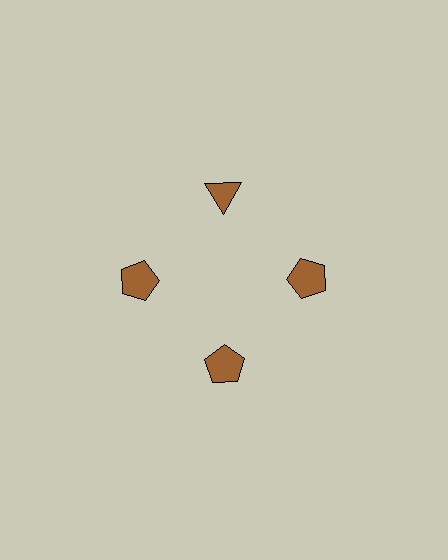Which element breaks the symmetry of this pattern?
The brown triangle at roughly the 12 o'clock position breaks the symmetry. All other shapes are brown pentagons.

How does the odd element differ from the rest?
It has a different shape: triangle instead of pentagon.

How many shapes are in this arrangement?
There are 4 shapes arranged in a ring pattern.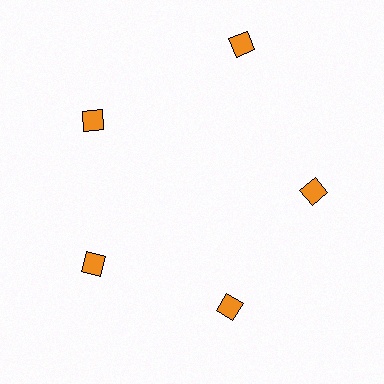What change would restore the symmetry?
The symmetry would be restored by moving it inward, back onto the ring so that all 5 diamonds sit at equal angles and equal distance from the center.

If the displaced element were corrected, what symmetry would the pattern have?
It would have 5-fold rotational symmetry — the pattern would map onto itself every 72 degrees.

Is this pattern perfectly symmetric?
No. The 5 orange diamonds are arranged in a ring, but one element near the 1 o'clock position is pushed outward from the center, breaking the 5-fold rotational symmetry.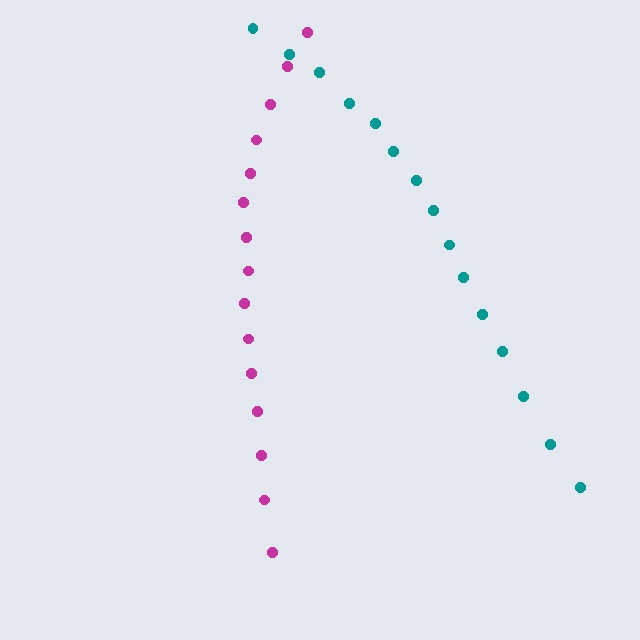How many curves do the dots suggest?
There are 2 distinct paths.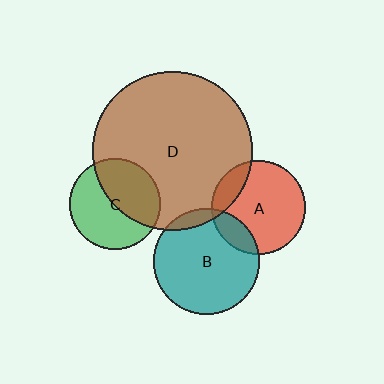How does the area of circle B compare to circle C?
Approximately 1.4 times.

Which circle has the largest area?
Circle D (brown).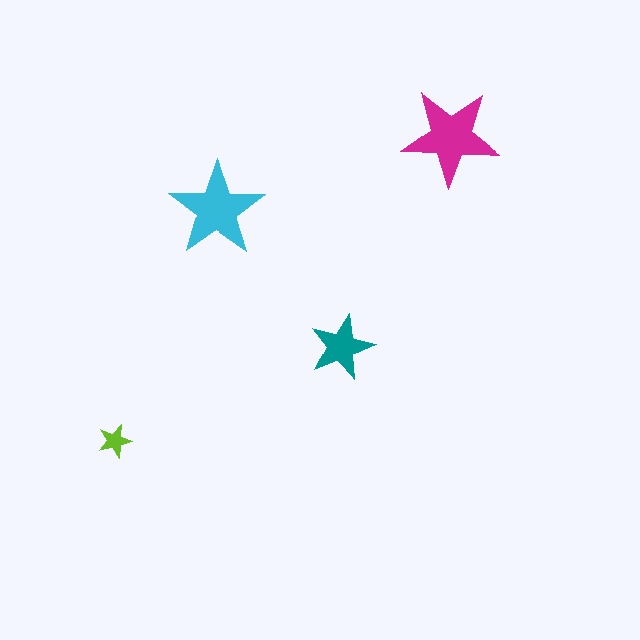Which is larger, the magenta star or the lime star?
The magenta one.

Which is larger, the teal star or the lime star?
The teal one.